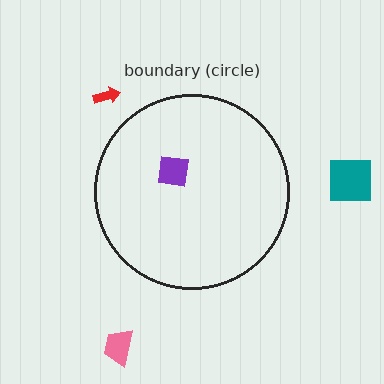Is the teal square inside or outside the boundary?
Outside.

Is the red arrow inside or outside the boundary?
Outside.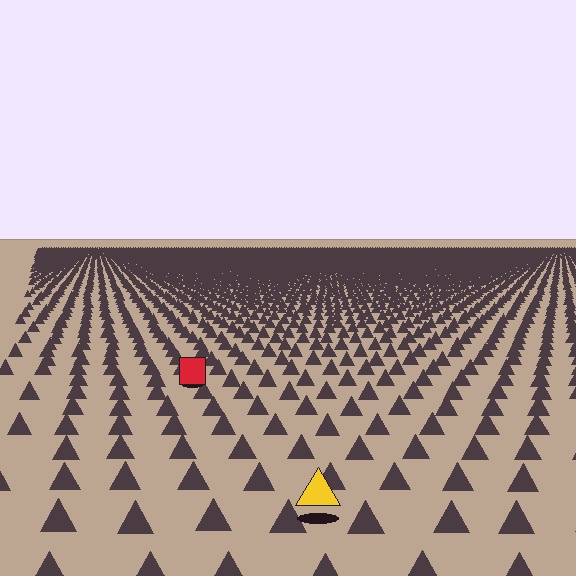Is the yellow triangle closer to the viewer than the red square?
Yes. The yellow triangle is closer — you can tell from the texture gradient: the ground texture is coarser near it.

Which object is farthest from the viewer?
The red square is farthest from the viewer. It appears smaller and the ground texture around it is denser.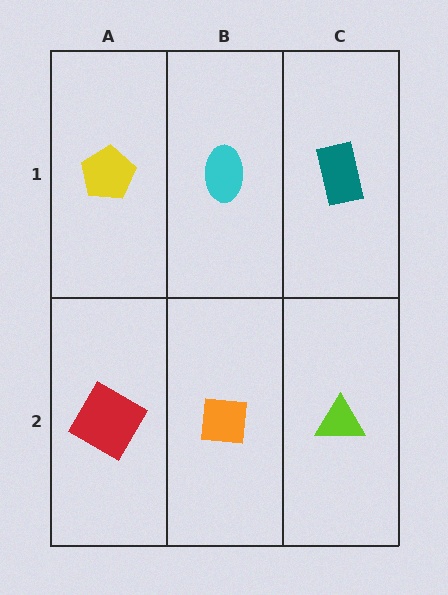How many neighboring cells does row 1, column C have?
2.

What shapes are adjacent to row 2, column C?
A teal rectangle (row 1, column C), an orange square (row 2, column B).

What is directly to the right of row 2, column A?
An orange square.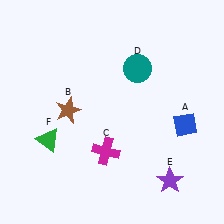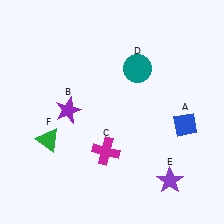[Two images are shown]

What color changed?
The star (B) changed from brown in Image 1 to purple in Image 2.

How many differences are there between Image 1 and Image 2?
There is 1 difference between the two images.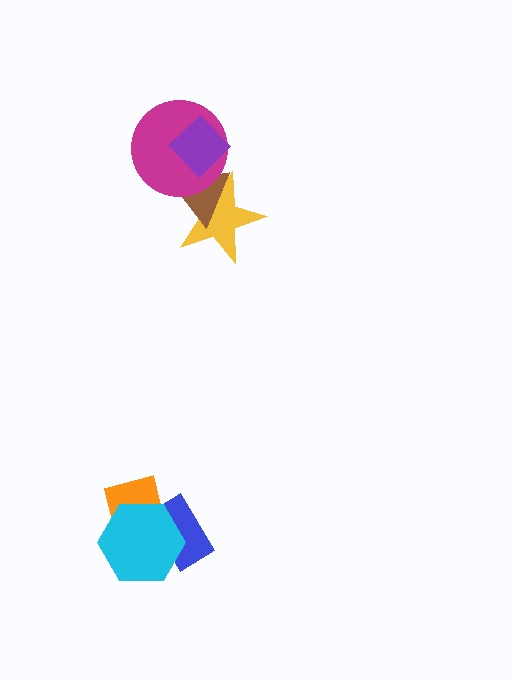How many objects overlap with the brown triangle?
3 objects overlap with the brown triangle.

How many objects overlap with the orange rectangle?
1 object overlaps with the orange rectangle.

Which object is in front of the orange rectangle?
The cyan hexagon is in front of the orange rectangle.